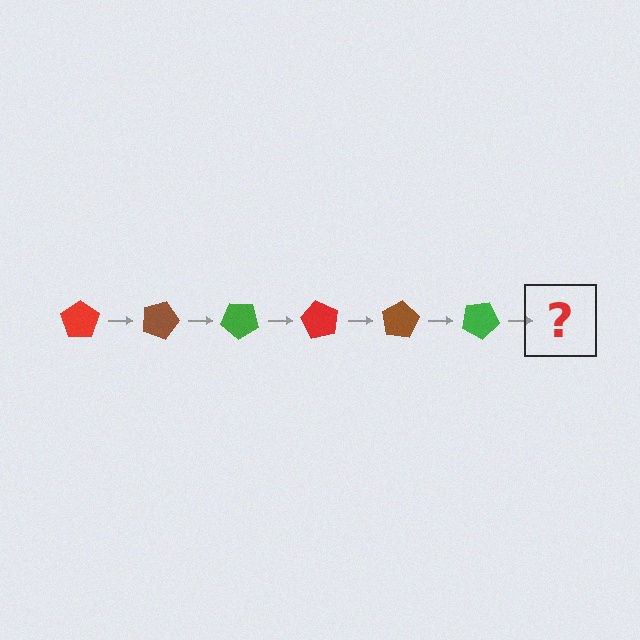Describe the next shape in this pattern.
It should be a red pentagon, rotated 120 degrees from the start.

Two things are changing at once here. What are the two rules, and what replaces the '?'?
The two rules are that it rotates 20 degrees each step and the color cycles through red, brown, and green. The '?' should be a red pentagon, rotated 120 degrees from the start.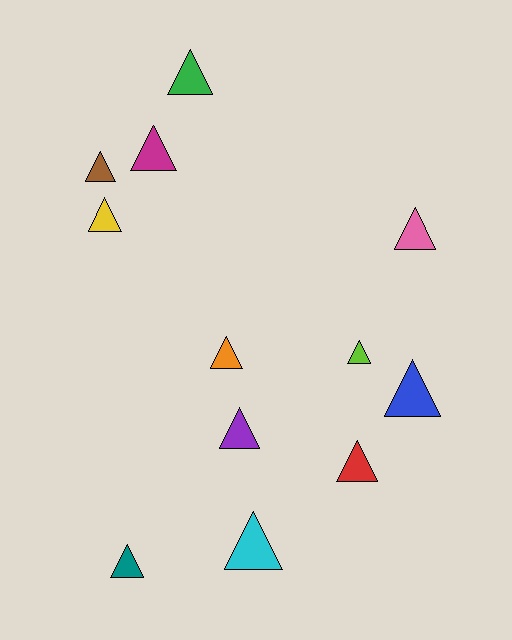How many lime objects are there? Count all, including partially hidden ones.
There is 1 lime object.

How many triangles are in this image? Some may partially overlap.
There are 12 triangles.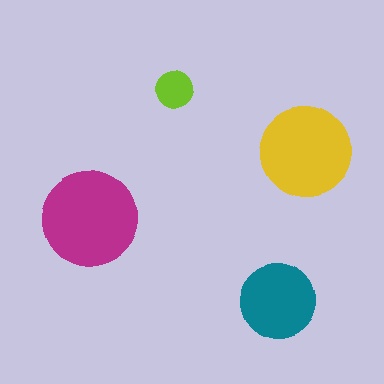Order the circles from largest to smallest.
the magenta one, the yellow one, the teal one, the lime one.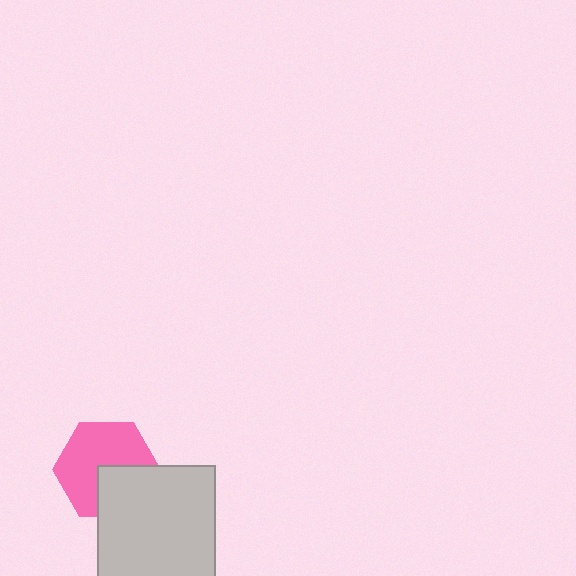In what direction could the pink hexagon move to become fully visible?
The pink hexagon could move toward the upper-left. That would shift it out from behind the light gray rectangle entirely.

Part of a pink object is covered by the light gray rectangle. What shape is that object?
It is a hexagon.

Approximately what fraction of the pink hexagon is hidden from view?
Roughly 34% of the pink hexagon is hidden behind the light gray rectangle.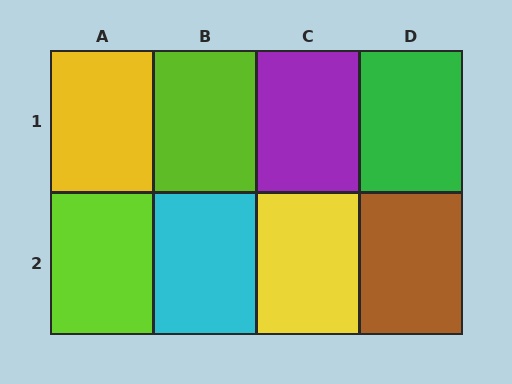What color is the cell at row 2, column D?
Brown.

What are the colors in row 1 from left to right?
Yellow, lime, purple, green.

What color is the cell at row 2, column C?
Yellow.